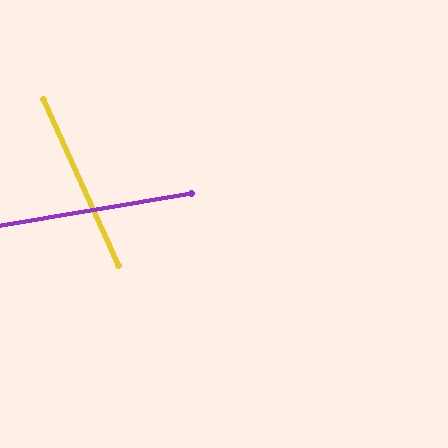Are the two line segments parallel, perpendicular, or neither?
Neither parallel nor perpendicular — they differ by about 75°.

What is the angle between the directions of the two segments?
Approximately 75 degrees.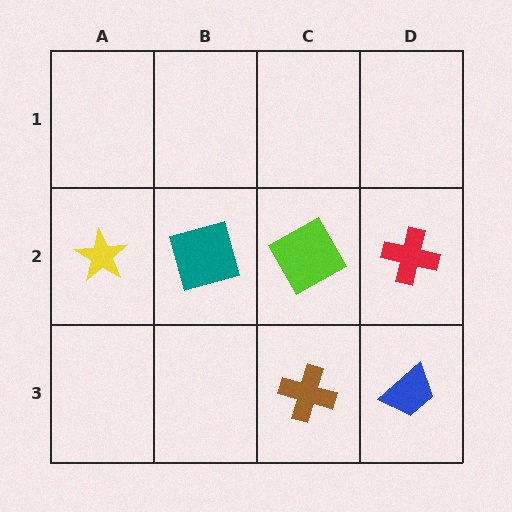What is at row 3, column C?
A brown cross.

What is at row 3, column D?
A blue trapezoid.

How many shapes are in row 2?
4 shapes.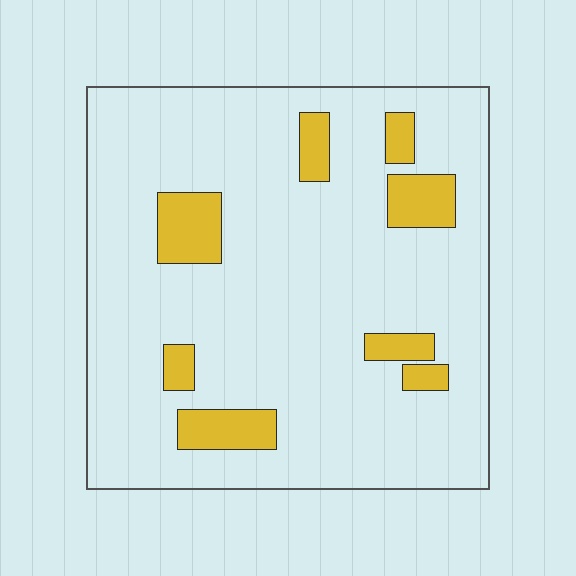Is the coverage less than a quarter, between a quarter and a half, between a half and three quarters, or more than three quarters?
Less than a quarter.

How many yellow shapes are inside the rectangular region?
8.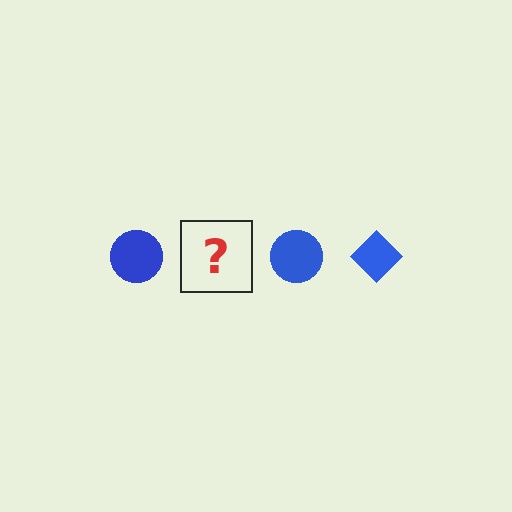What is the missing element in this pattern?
The missing element is a blue diamond.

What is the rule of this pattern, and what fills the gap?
The rule is that the pattern cycles through circle, diamond shapes in blue. The gap should be filled with a blue diamond.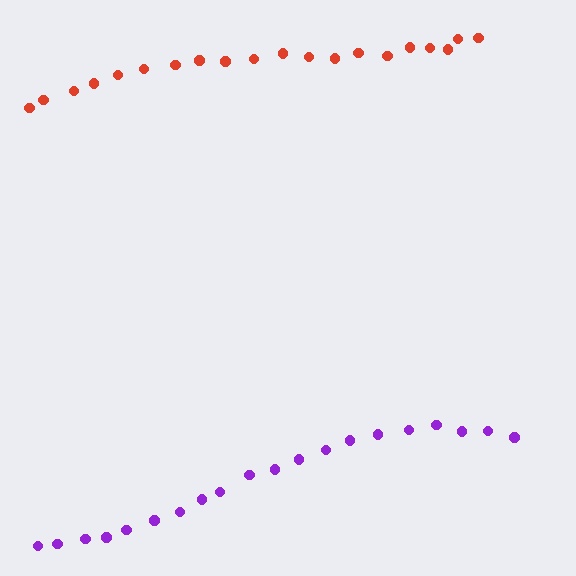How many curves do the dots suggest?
There are 2 distinct paths.